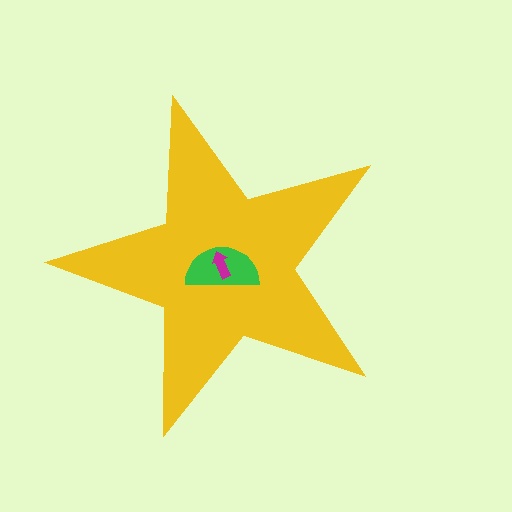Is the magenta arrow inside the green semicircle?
Yes.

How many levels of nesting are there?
3.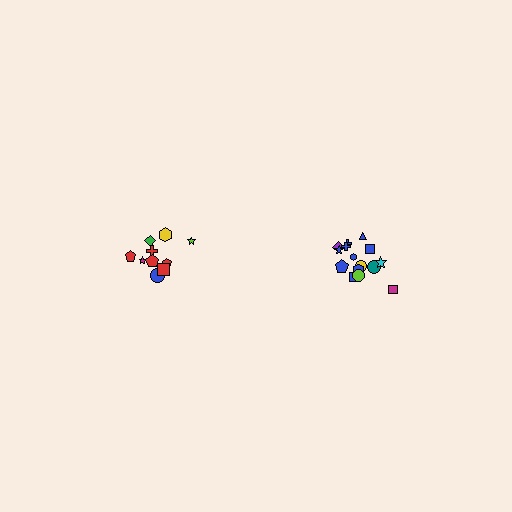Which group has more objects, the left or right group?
The right group.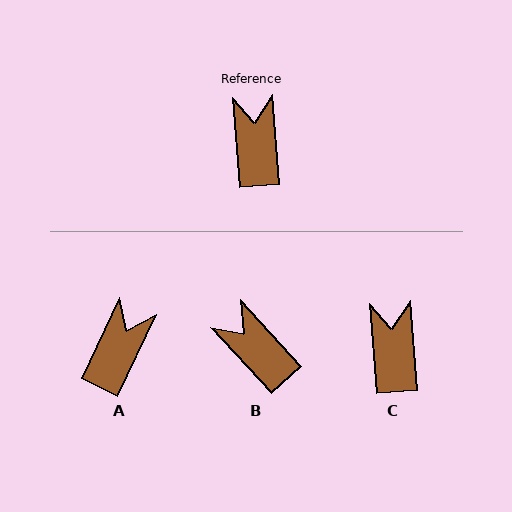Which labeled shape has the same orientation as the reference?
C.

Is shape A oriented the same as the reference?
No, it is off by about 30 degrees.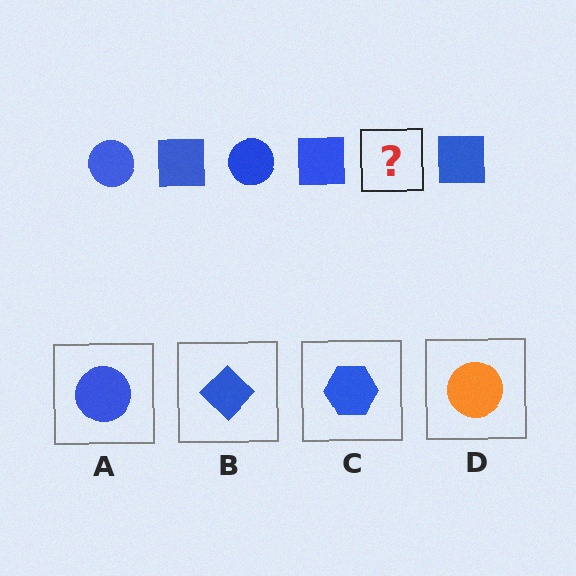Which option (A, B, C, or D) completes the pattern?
A.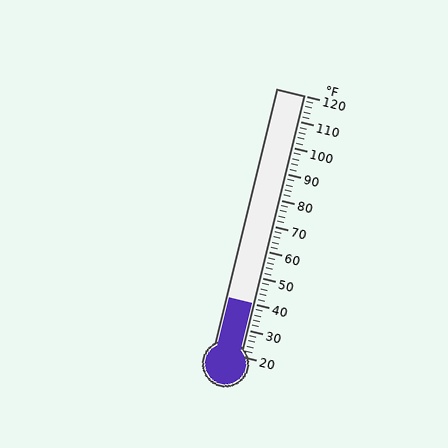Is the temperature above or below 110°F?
The temperature is below 110°F.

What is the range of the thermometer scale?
The thermometer scale ranges from 20°F to 120°F.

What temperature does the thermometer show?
The thermometer shows approximately 40°F.